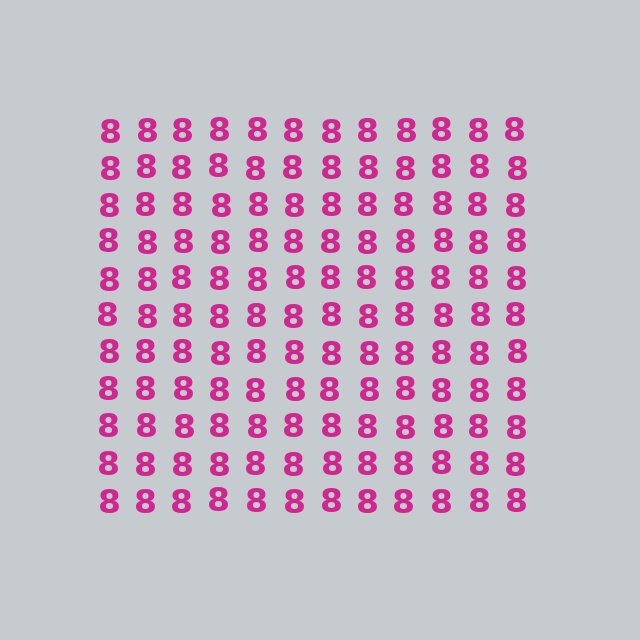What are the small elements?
The small elements are digit 8's.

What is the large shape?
The large shape is a square.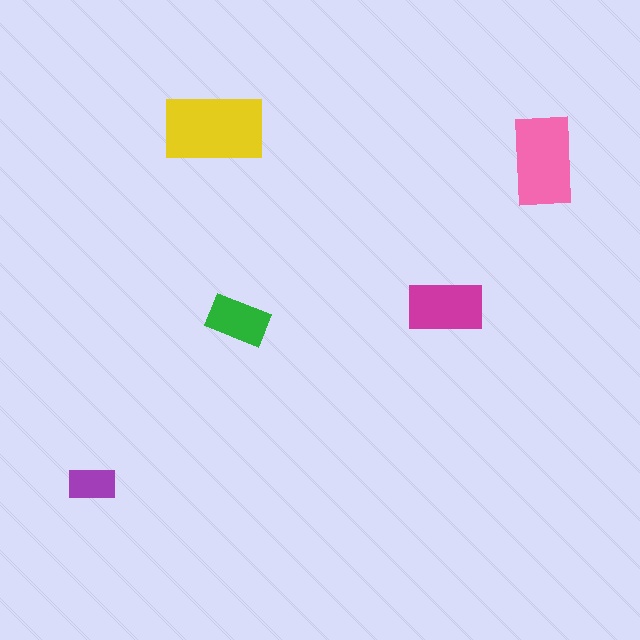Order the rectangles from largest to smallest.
the yellow one, the pink one, the magenta one, the green one, the purple one.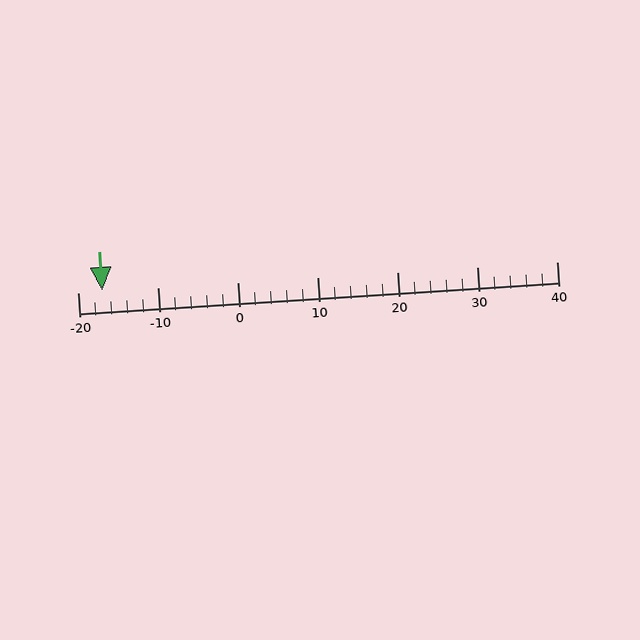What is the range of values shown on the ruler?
The ruler shows values from -20 to 40.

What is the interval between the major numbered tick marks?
The major tick marks are spaced 10 units apart.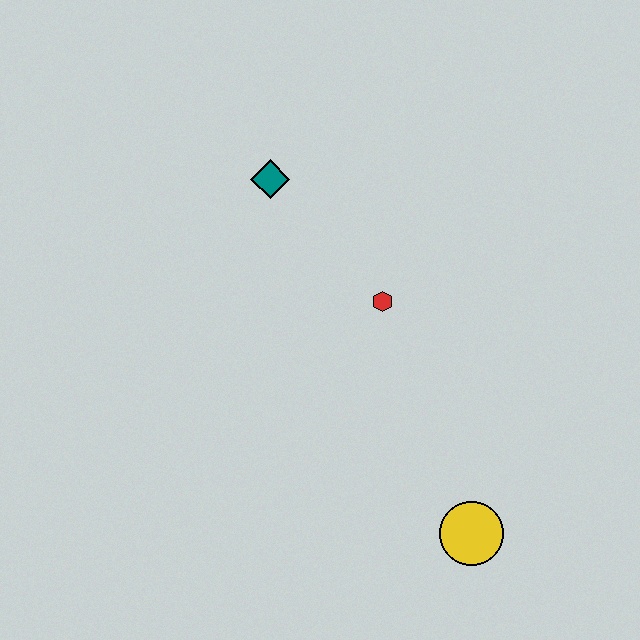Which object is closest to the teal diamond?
The red hexagon is closest to the teal diamond.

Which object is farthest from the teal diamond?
The yellow circle is farthest from the teal diamond.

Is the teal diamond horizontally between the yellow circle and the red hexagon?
No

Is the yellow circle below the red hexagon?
Yes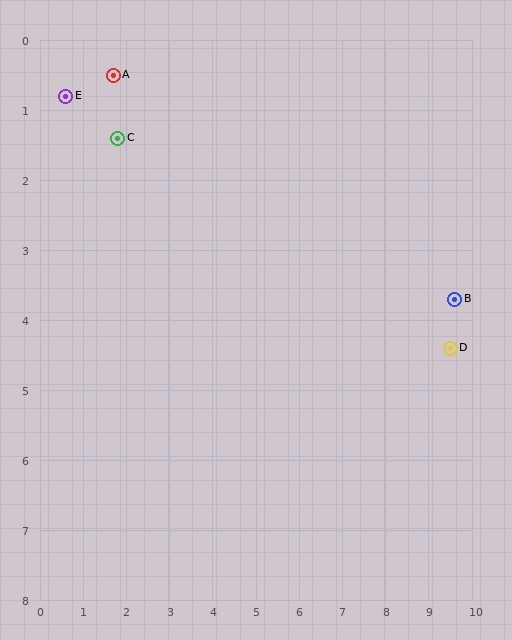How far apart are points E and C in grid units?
Points E and C are about 1.3 grid units apart.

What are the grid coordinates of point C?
Point C is at approximately (1.8, 1.4).